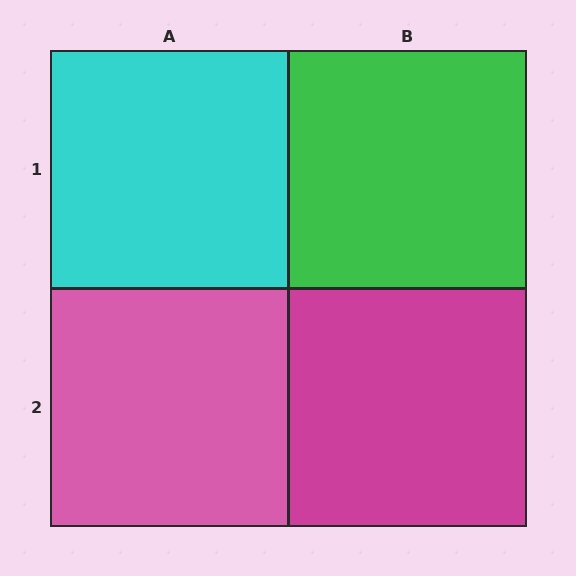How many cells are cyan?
1 cell is cyan.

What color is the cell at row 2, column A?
Pink.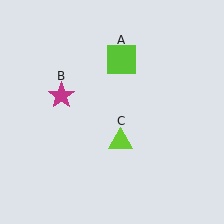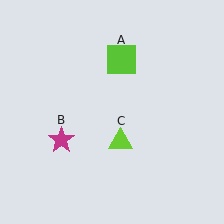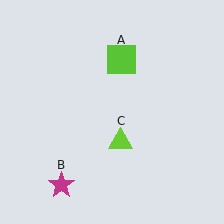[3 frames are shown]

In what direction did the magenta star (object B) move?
The magenta star (object B) moved down.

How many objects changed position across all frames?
1 object changed position: magenta star (object B).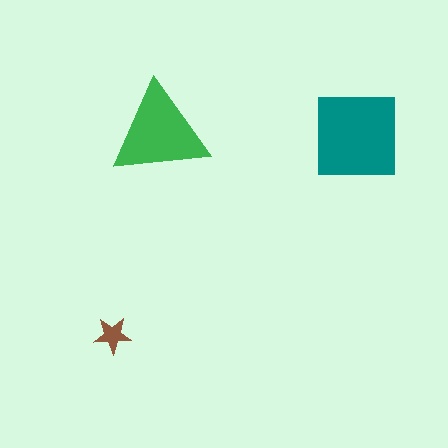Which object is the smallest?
The brown star.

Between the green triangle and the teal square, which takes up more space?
The teal square.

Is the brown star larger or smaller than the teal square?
Smaller.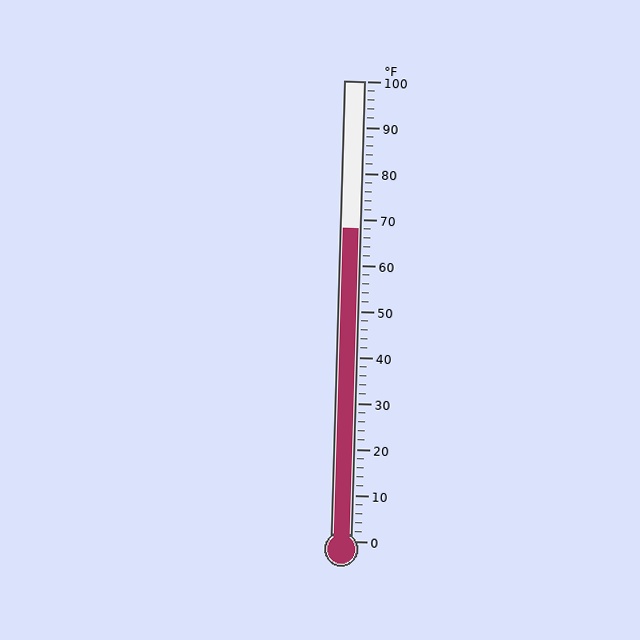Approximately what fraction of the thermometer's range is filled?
The thermometer is filled to approximately 70% of its range.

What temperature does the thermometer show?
The thermometer shows approximately 68°F.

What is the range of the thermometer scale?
The thermometer scale ranges from 0°F to 100°F.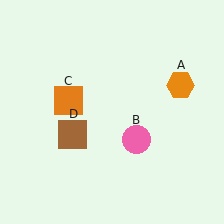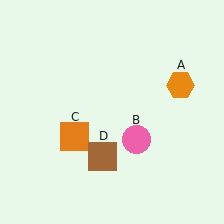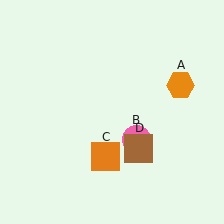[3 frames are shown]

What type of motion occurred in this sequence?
The orange square (object C), brown square (object D) rotated counterclockwise around the center of the scene.